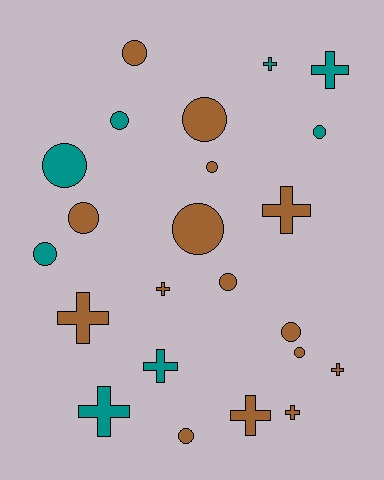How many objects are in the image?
There are 23 objects.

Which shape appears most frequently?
Circle, with 13 objects.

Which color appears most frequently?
Brown, with 15 objects.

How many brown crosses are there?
There are 6 brown crosses.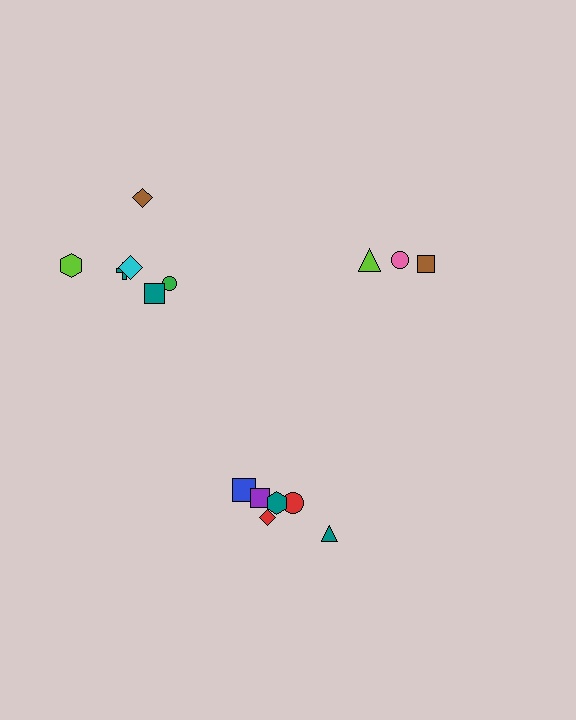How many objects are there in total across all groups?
There are 15 objects.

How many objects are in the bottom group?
There are 6 objects.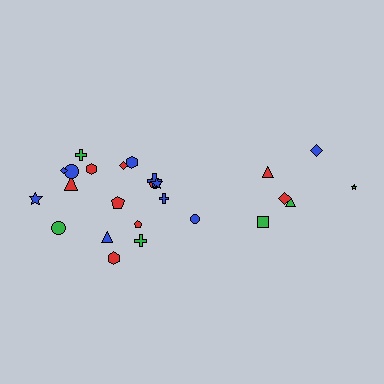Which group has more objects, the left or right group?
The left group.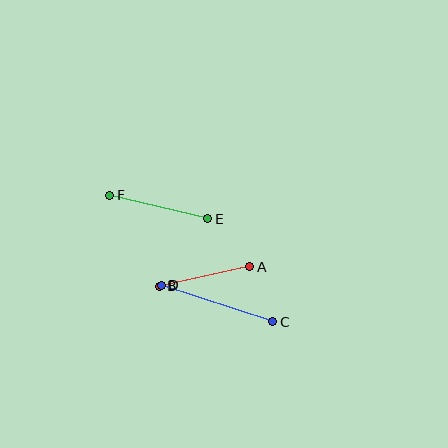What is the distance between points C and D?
The distance is approximately 117 pixels.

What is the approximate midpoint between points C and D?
The midpoint is at approximately (217, 303) pixels.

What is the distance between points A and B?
The distance is approximately 92 pixels.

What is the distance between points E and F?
The distance is approximately 101 pixels.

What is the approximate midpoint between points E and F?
The midpoint is at approximately (159, 207) pixels.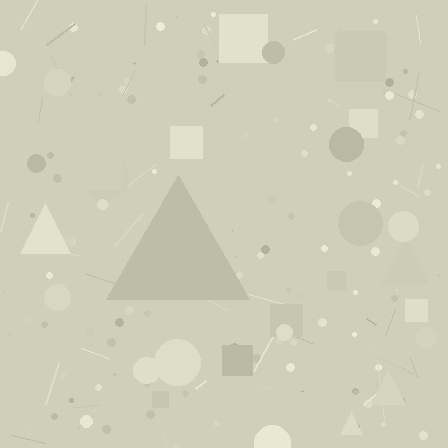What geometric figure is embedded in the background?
A triangle is embedded in the background.